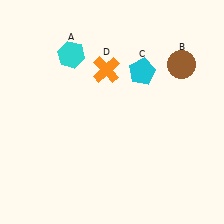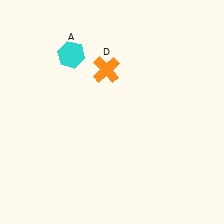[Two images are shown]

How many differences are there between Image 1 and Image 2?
There are 2 differences between the two images.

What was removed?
The cyan pentagon (C), the brown circle (B) were removed in Image 2.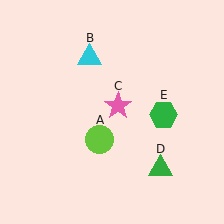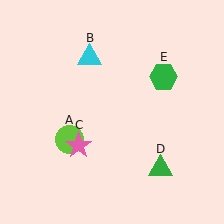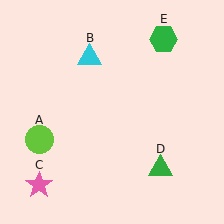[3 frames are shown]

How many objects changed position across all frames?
3 objects changed position: lime circle (object A), pink star (object C), green hexagon (object E).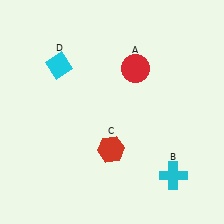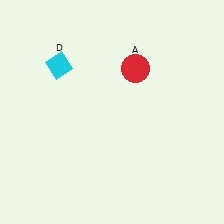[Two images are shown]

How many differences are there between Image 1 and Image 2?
There are 2 differences between the two images.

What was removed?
The cyan cross (B), the red hexagon (C) were removed in Image 2.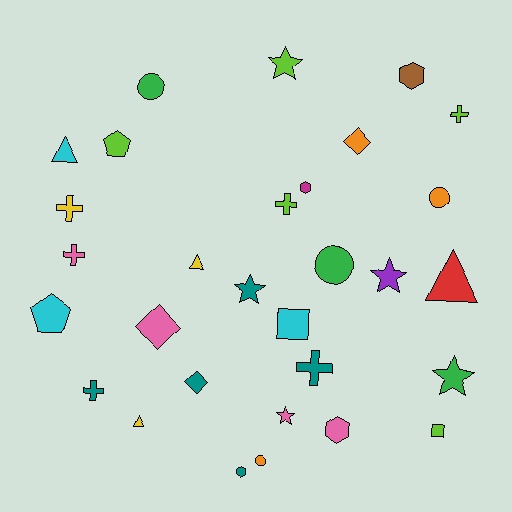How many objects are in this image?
There are 30 objects.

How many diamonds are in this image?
There are 3 diamonds.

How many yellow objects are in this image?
There are 3 yellow objects.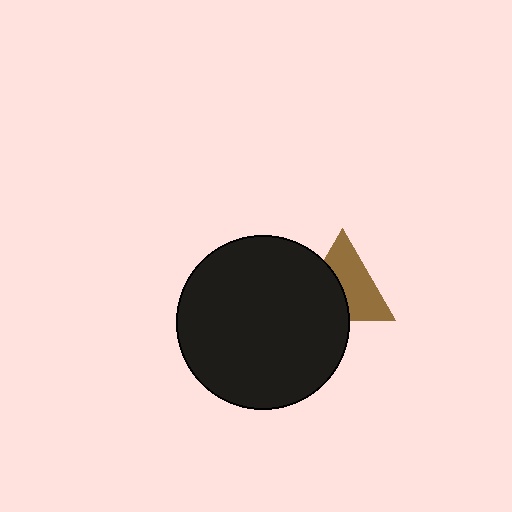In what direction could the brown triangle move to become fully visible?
The brown triangle could move right. That would shift it out from behind the black circle entirely.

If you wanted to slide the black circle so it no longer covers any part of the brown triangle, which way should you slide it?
Slide it left — that is the most direct way to separate the two shapes.